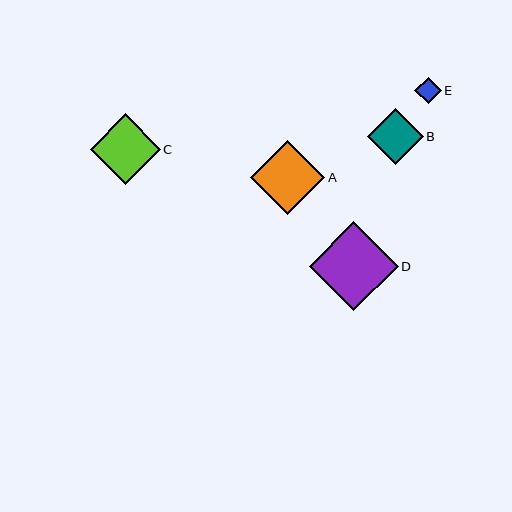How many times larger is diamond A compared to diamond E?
Diamond A is approximately 2.8 times the size of diamond E.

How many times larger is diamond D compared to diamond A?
Diamond D is approximately 1.2 times the size of diamond A.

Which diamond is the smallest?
Diamond E is the smallest with a size of approximately 26 pixels.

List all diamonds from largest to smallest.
From largest to smallest: D, A, C, B, E.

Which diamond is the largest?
Diamond D is the largest with a size of approximately 89 pixels.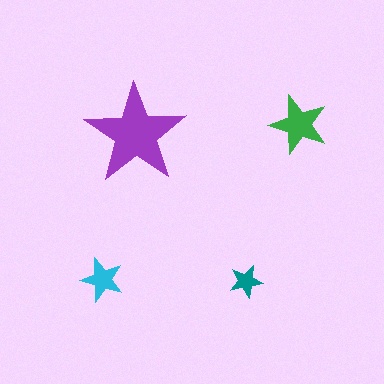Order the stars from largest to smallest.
the purple one, the green one, the cyan one, the teal one.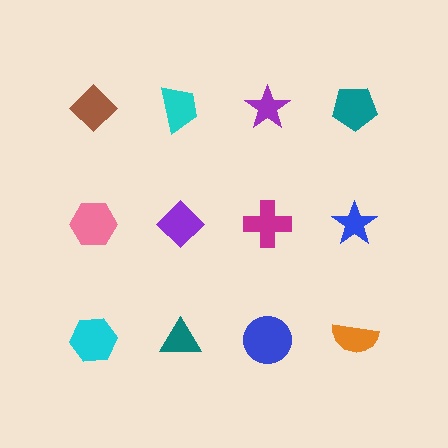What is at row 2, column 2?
A purple diamond.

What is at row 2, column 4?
A blue star.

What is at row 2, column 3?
A magenta cross.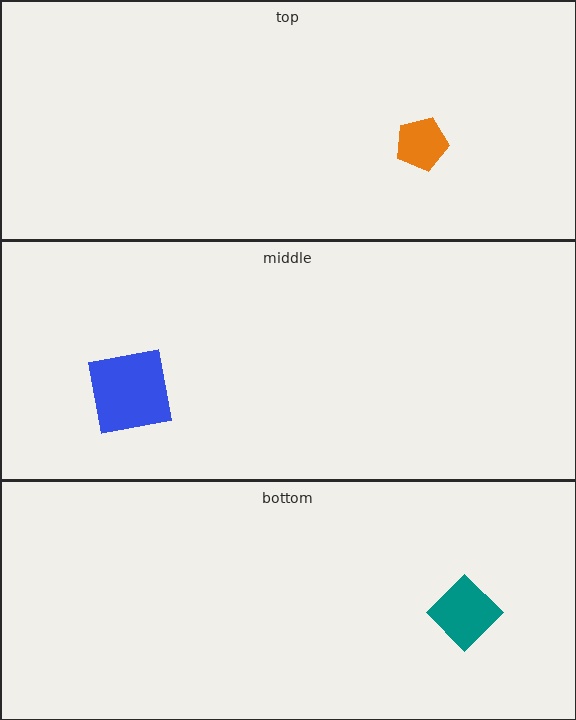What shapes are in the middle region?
The blue square.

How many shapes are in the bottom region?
1.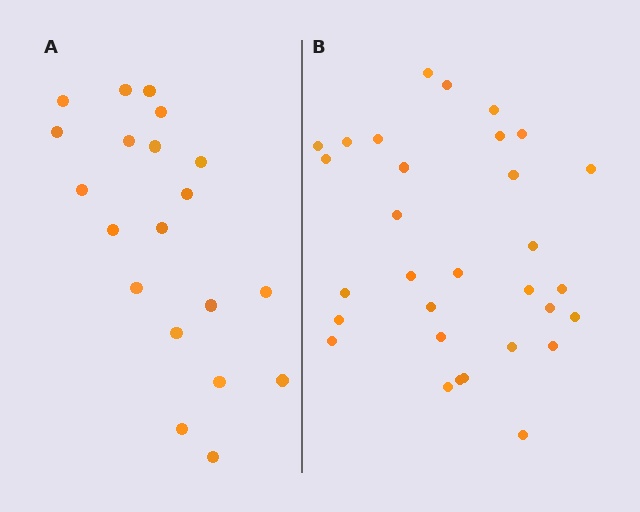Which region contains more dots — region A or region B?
Region B (the right region) has more dots.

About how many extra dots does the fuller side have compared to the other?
Region B has roughly 12 or so more dots than region A.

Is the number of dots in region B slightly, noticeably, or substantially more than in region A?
Region B has substantially more. The ratio is roughly 1.6 to 1.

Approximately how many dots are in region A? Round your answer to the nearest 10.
About 20 dots.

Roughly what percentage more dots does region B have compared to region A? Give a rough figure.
About 55% more.